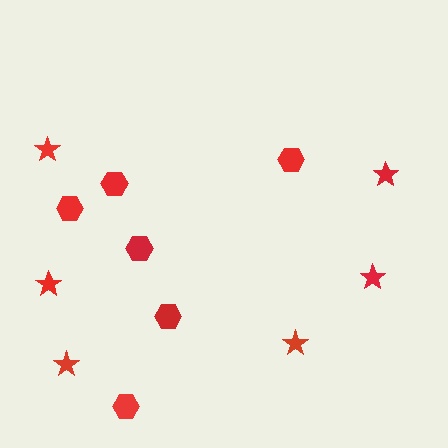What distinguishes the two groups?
There are 2 groups: one group of stars (6) and one group of hexagons (6).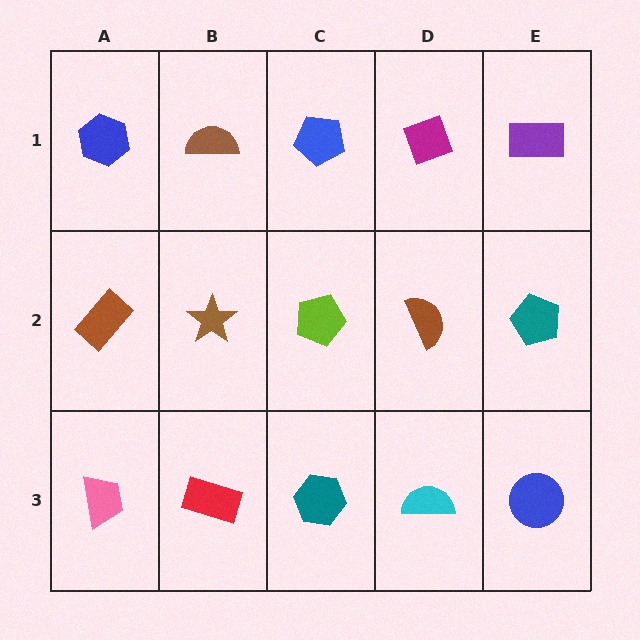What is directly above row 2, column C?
A blue pentagon.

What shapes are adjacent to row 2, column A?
A blue hexagon (row 1, column A), a pink trapezoid (row 3, column A), a brown star (row 2, column B).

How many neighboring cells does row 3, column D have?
3.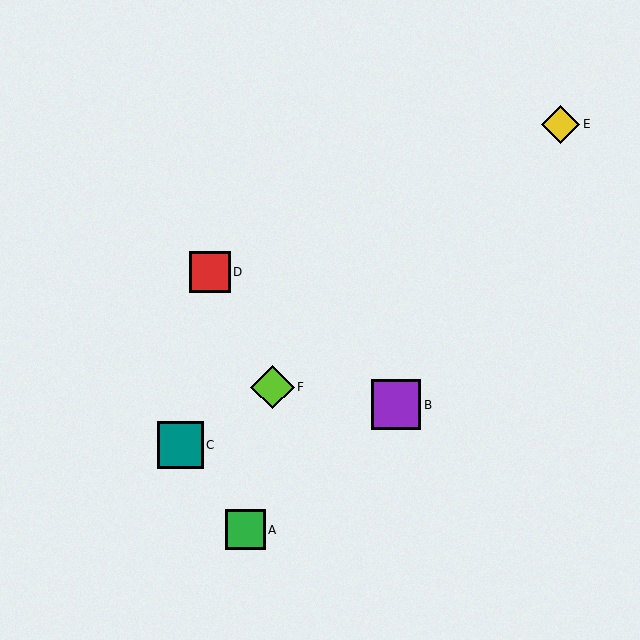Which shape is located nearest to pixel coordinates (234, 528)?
The green square (labeled A) at (245, 530) is nearest to that location.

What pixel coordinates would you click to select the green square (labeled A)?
Click at (245, 530) to select the green square A.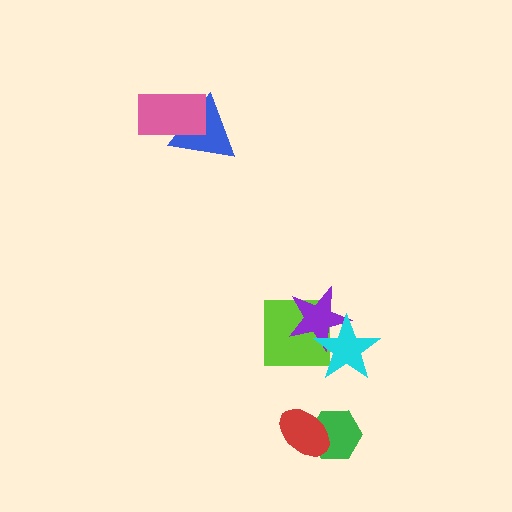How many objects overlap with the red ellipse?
1 object overlaps with the red ellipse.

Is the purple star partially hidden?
Yes, it is partially covered by another shape.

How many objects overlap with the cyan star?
2 objects overlap with the cyan star.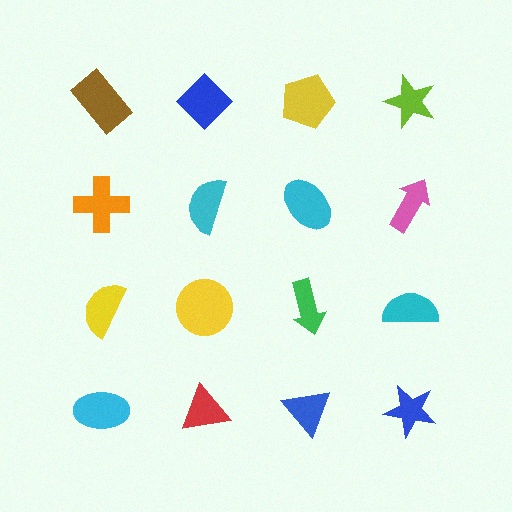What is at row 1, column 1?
A brown rectangle.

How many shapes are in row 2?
4 shapes.